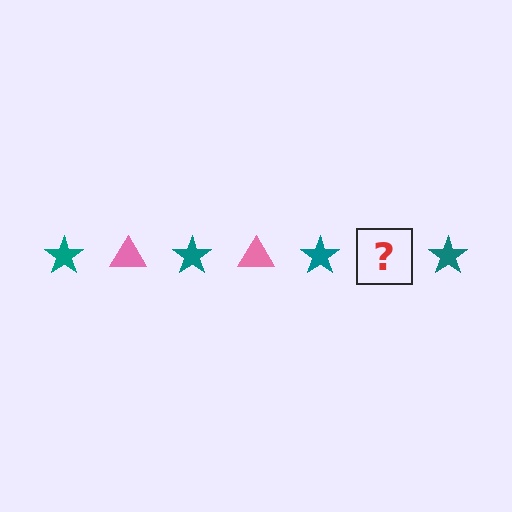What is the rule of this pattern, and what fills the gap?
The rule is that the pattern alternates between teal star and pink triangle. The gap should be filled with a pink triangle.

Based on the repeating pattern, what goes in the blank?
The blank should be a pink triangle.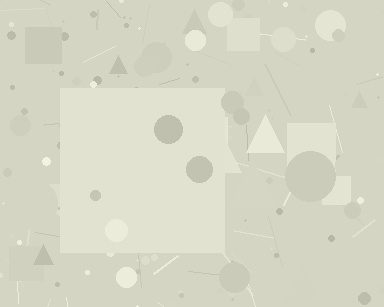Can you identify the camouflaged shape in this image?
The camouflaged shape is a square.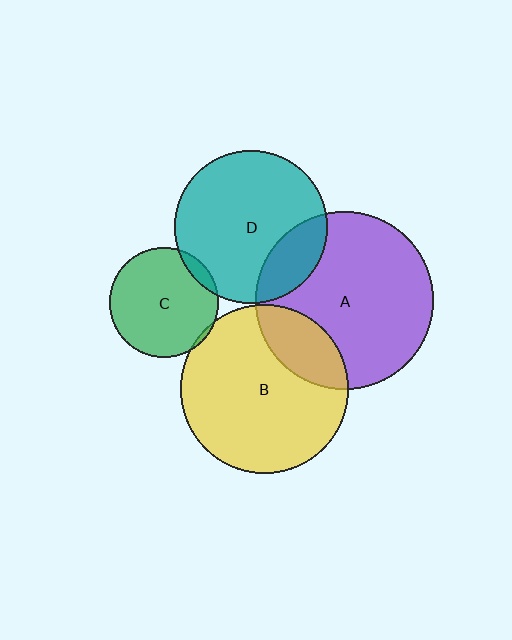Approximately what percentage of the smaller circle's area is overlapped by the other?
Approximately 5%.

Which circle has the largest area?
Circle A (purple).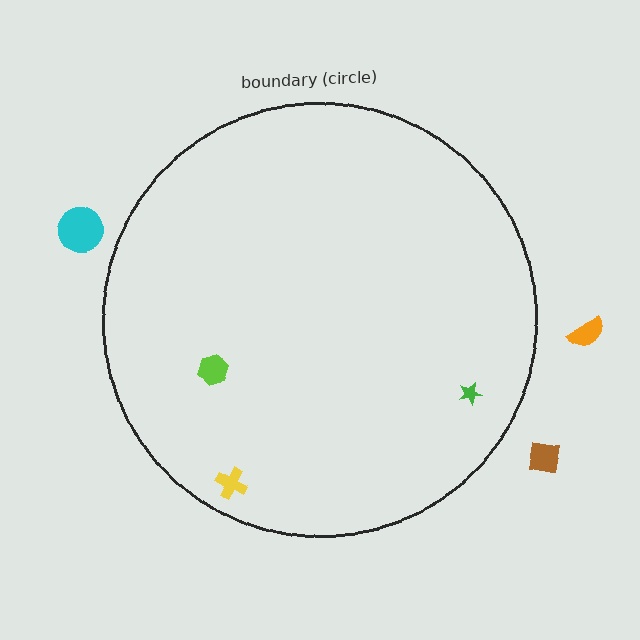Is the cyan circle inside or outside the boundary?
Outside.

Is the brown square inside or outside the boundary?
Outside.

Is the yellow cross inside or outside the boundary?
Inside.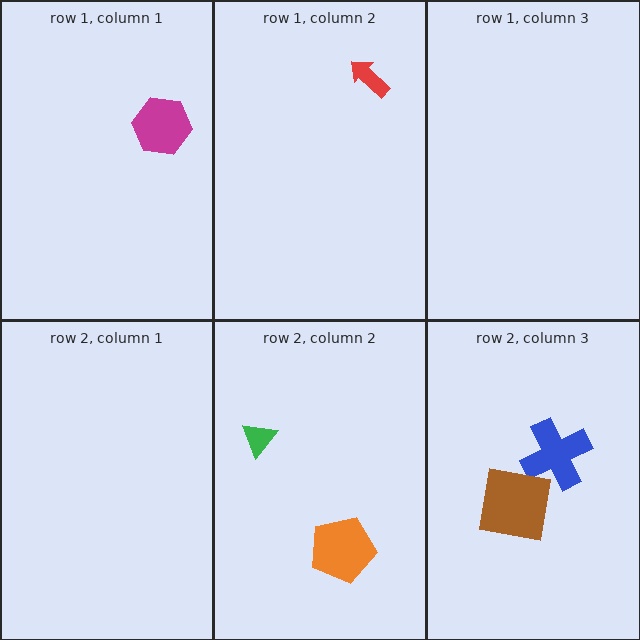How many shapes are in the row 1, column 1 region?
1.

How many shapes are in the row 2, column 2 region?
2.